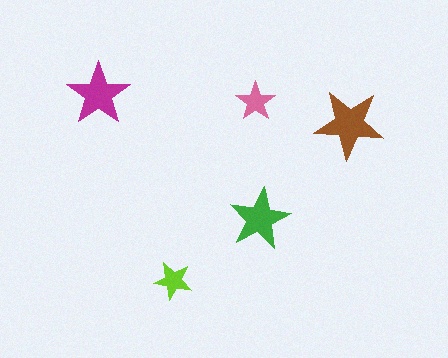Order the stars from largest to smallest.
the brown one, the magenta one, the green one, the pink one, the lime one.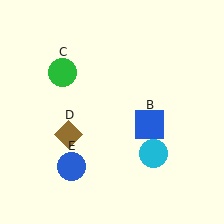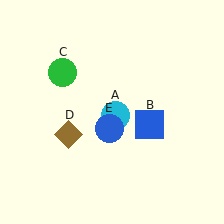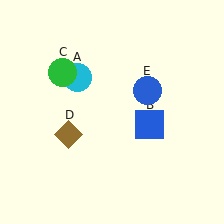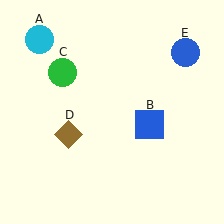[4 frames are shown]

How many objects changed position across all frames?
2 objects changed position: cyan circle (object A), blue circle (object E).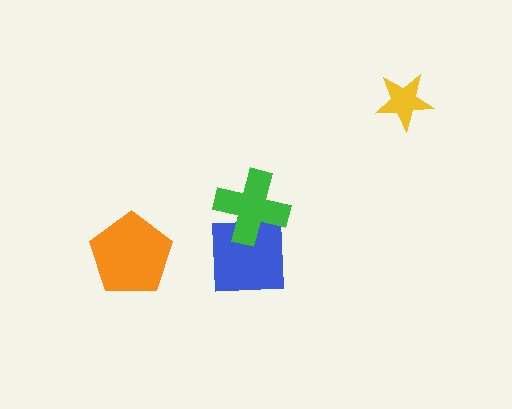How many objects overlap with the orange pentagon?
0 objects overlap with the orange pentagon.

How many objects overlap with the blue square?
1 object overlaps with the blue square.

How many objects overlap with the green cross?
1 object overlaps with the green cross.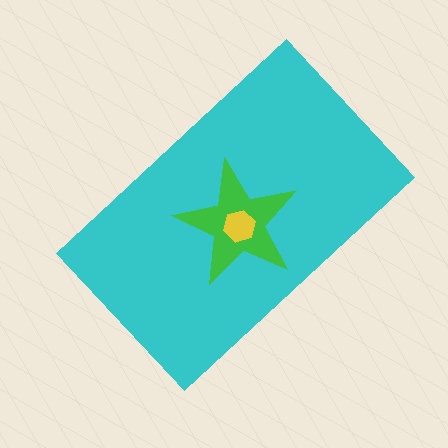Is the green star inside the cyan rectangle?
Yes.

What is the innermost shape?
The yellow hexagon.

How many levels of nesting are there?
3.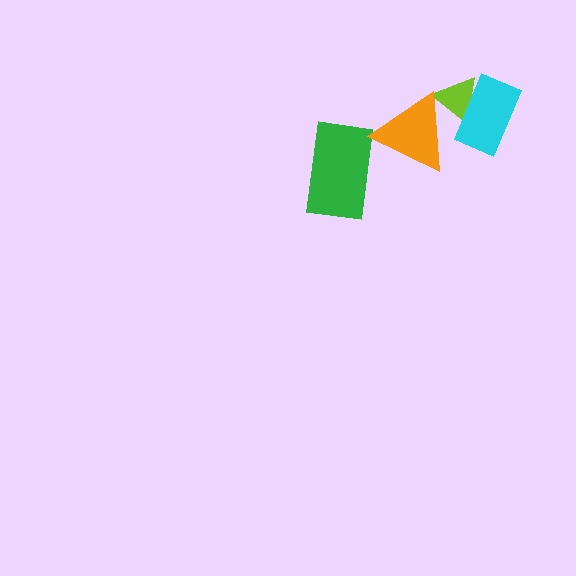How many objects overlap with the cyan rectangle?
1 object overlaps with the cyan rectangle.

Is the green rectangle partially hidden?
Yes, it is partially covered by another shape.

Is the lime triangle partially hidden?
Yes, it is partially covered by another shape.